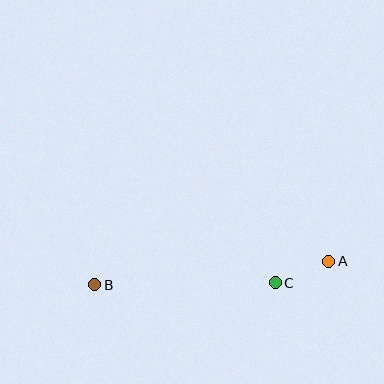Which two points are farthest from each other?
Points A and B are farthest from each other.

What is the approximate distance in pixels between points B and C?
The distance between B and C is approximately 180 pixels.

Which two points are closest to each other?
Points A and C are closest to each other.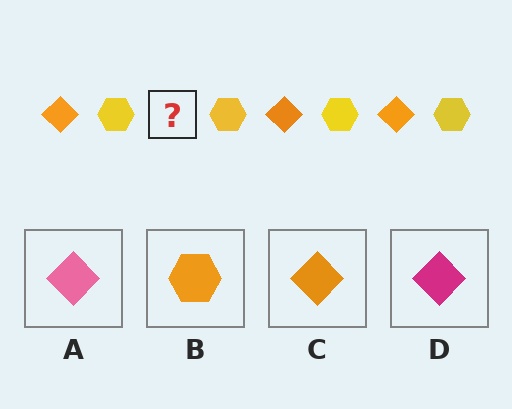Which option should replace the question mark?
Option C.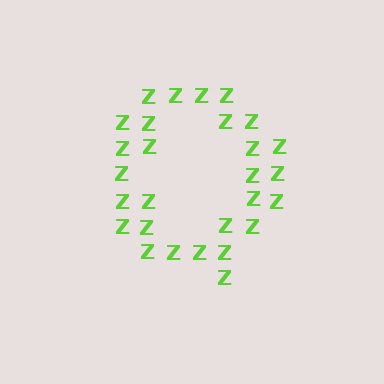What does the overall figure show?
The overall figure shows the letter Q.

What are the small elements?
The small elements are letter Z's.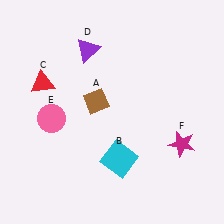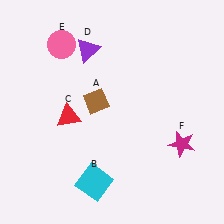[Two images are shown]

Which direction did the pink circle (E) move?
The pink circle (E) moved up.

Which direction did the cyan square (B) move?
The cyan square (B) moved left.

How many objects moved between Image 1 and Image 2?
3 objects moved between the two images.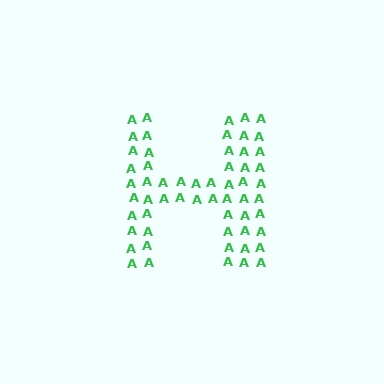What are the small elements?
The small elements are letter A's.